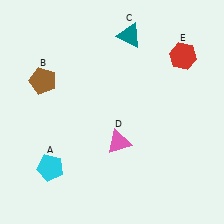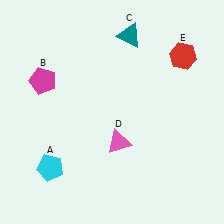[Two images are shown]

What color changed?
The pentagon (B) changed from brown in Image 1 to magenta in Image 2.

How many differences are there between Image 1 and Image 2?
There is 1 difference between the two images.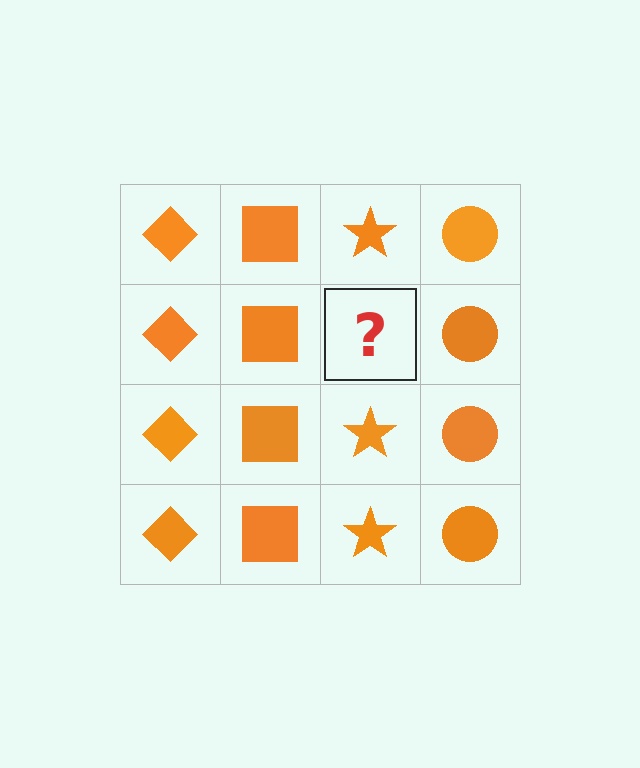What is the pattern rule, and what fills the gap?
The rule is that each column has a consistent shape. The gap should be filled with an orange star.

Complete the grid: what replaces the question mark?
The question mark should be replaced with an orange star.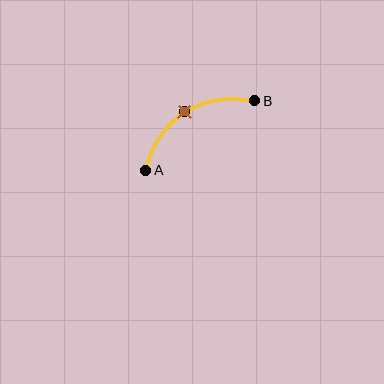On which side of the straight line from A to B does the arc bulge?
The arc bulges above the straight line connecting A and B.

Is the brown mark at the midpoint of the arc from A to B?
Yes. The brown mark lies on the arc at equal arc-length from both A and B — it is the arc midpoint.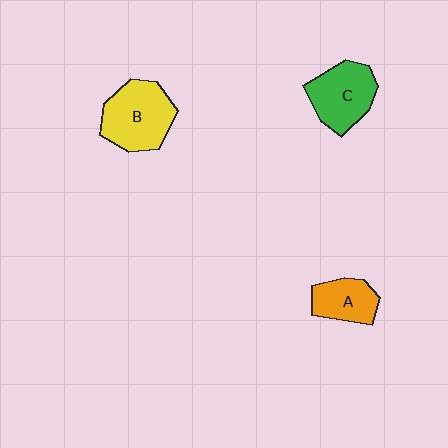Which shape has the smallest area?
Shape A (orange).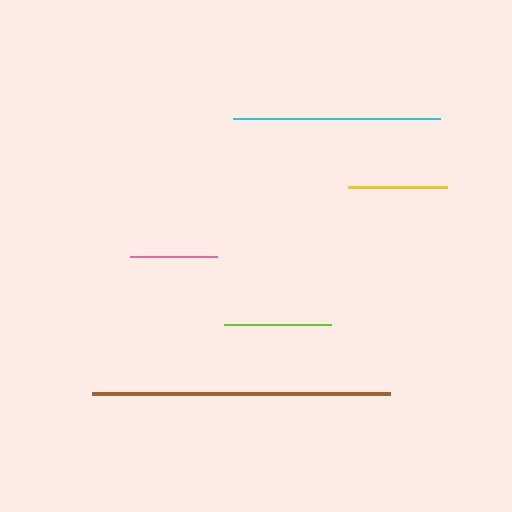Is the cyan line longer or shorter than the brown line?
The brown line is longer than the cyan line.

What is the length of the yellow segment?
The yellow segment is approximately 99 pixels long.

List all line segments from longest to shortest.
From longest to shortest: brown, cyan, lime, yellow, pink.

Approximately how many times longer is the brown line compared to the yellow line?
The brown line is approximately 3.0 times the length of the yellow line.